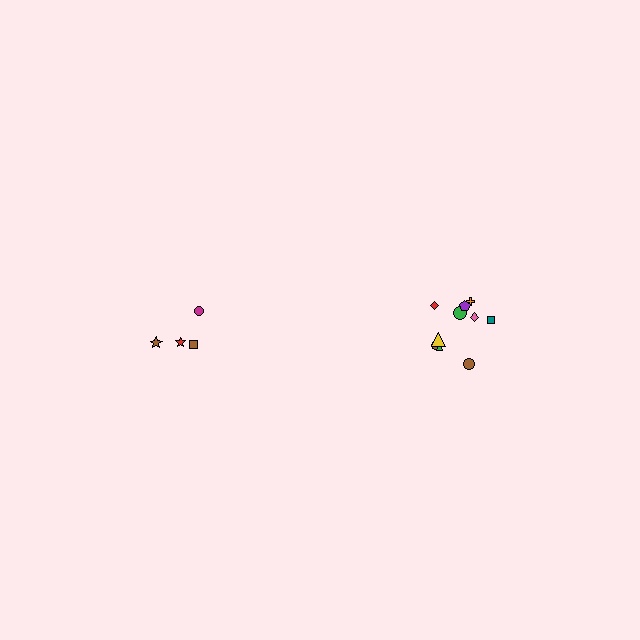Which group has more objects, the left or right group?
The right group.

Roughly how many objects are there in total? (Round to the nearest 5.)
Roughly 15 objects in total.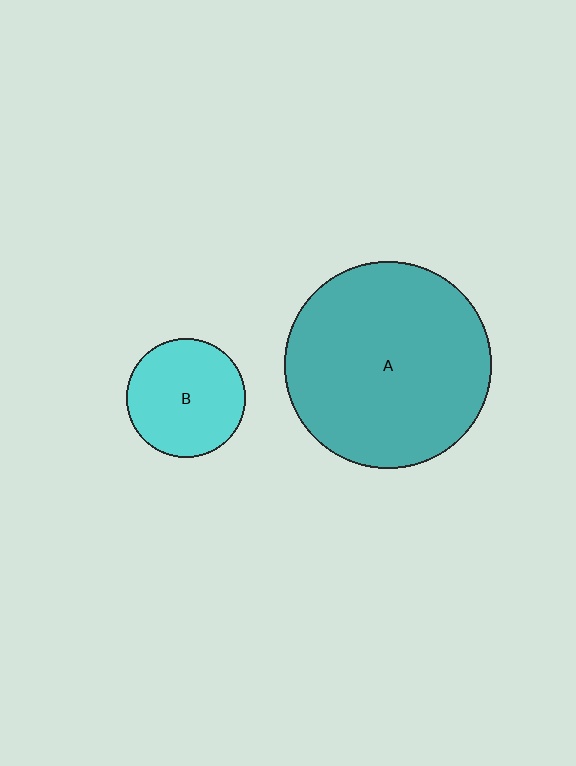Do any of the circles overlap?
No, none of the circles overlap.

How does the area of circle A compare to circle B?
Approximately 3.0 times.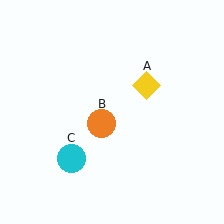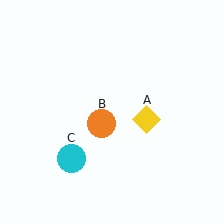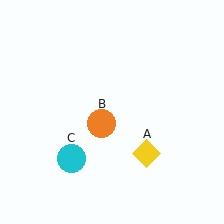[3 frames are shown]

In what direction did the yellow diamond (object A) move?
The yellow diamond (object A) moved down.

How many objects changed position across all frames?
1 object changed position: yellow diamond (object A).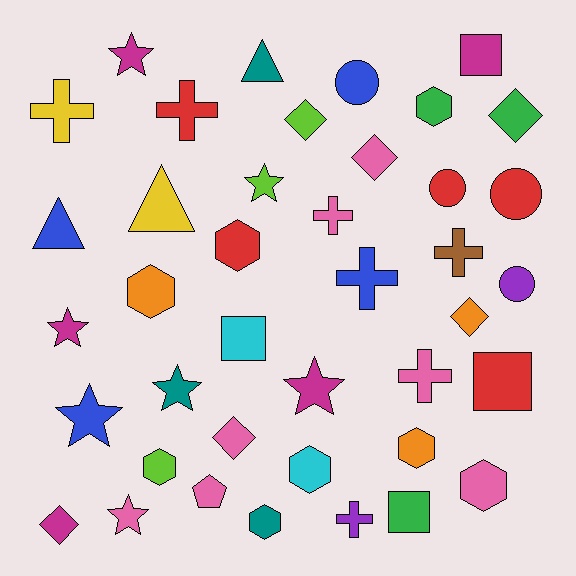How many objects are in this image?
There are 40 objects.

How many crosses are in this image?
There are 7 crosses.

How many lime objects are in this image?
There are 3 lime objects.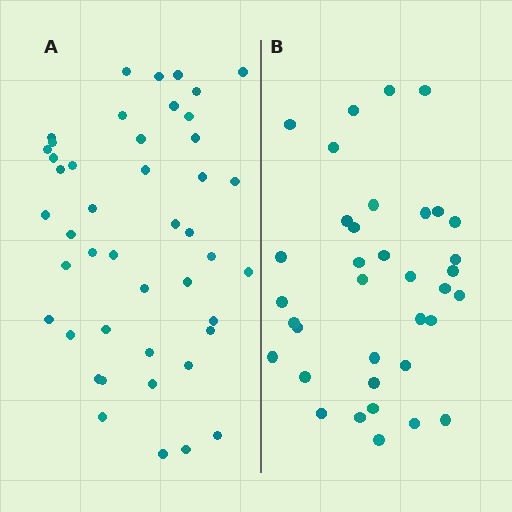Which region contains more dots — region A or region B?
Region A (the left region) has more dots.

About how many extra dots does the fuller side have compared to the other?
Region A has roughly 8 or so more dots than region B.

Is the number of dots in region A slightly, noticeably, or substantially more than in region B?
Region A has noticeably more, but not dramatically so. The ratio is roughly 1.2 to 1.